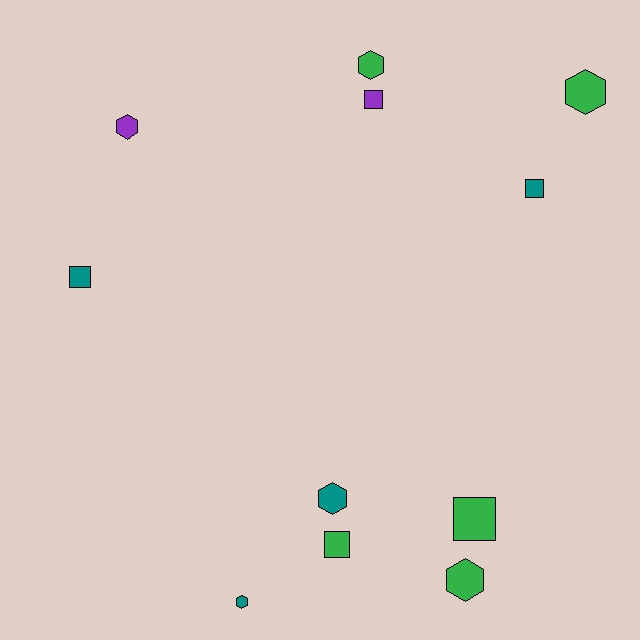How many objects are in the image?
There are 11 objects.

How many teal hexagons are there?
There are 2 teal hexagons.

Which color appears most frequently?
Green, with 5 objects.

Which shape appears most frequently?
Hexagon, with 6 objects.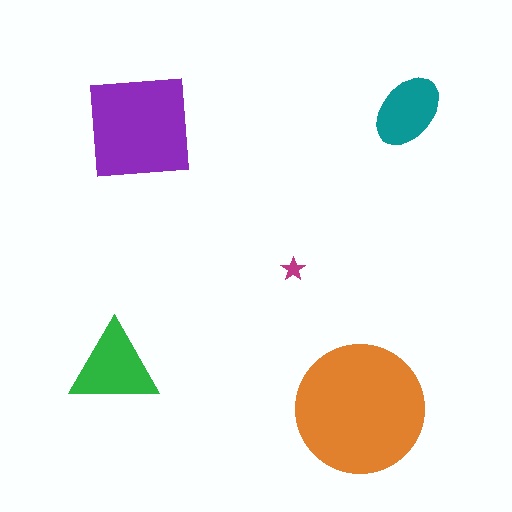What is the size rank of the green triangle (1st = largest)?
3rd.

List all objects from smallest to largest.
The magenta star, the teal ellipse, the green triangle, the purple square, the orange circle.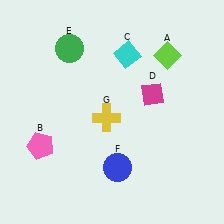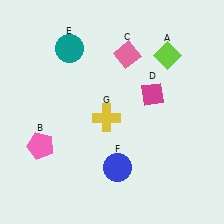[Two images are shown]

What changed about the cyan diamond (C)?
In Image 1, C is cyan. In Image 2, it changed to pink.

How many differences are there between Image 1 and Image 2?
There are 2 differences between the two images.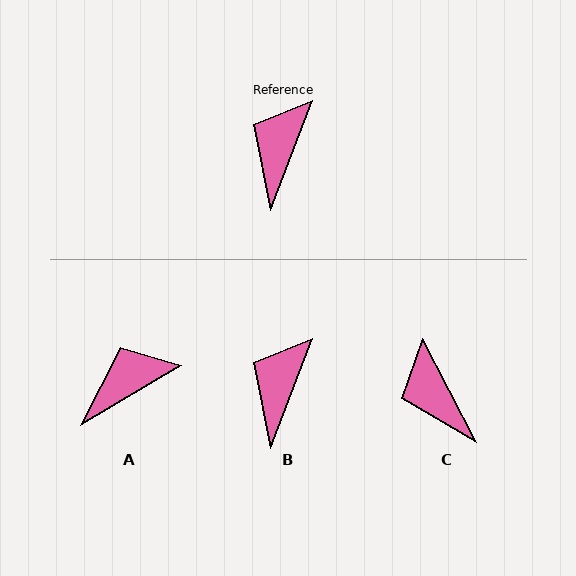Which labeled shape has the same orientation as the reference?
B.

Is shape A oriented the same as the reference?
No, it is off by about 38 degrees.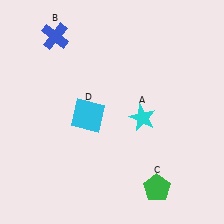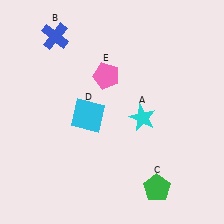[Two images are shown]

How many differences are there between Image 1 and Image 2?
There is 1 difference between the two images.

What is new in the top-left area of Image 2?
A pink pentagon (E) was added in the top-left area of Image 2.